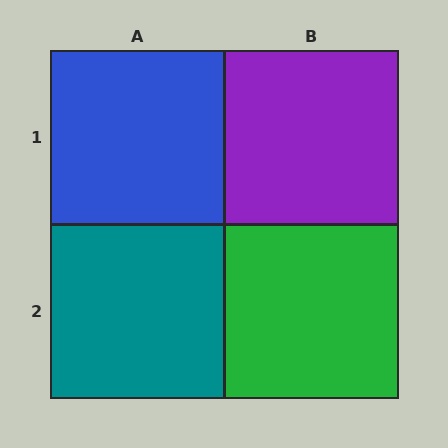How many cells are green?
1 cell is green.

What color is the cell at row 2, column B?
Green.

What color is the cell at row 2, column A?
Teal.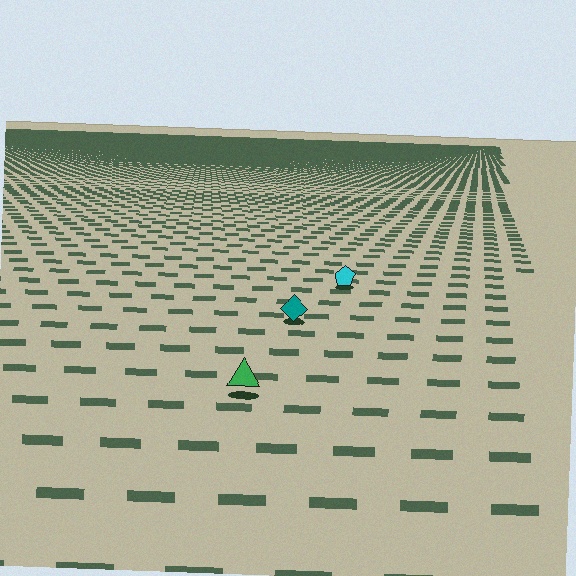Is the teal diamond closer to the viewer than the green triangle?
No. The green triangle is closer — you can tell from the texture gradient: the ground texture is coarser near it.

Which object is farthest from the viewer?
The cyan pentagon is farthest from the viewer. It appears smaller and the ground texture around it is denser.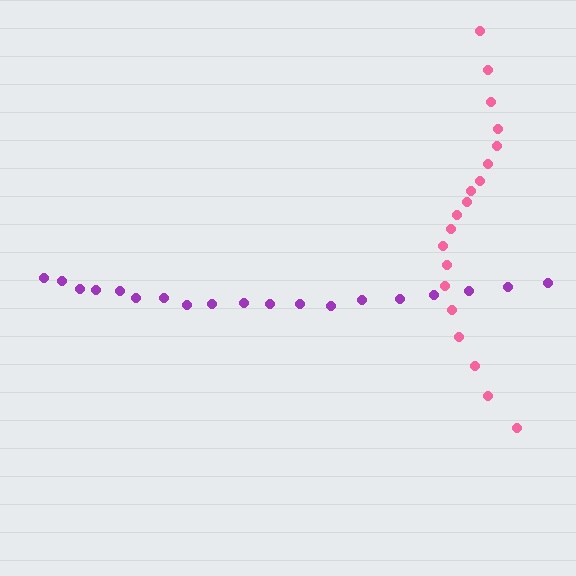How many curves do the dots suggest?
There are 2 distinct paths.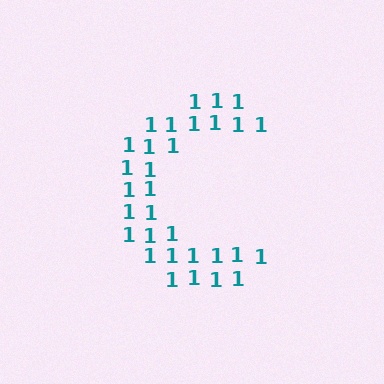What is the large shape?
The large shape is the letter C.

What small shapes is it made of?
It is made of small digit 1's.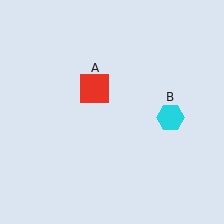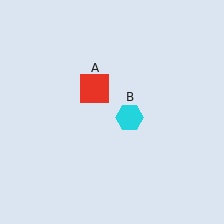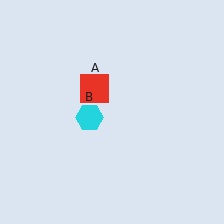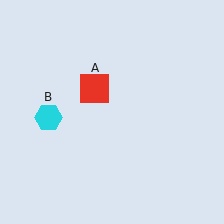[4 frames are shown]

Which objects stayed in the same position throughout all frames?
Red square (object A) remained stationary.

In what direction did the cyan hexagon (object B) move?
The cyan hexagon (object B) moved left.